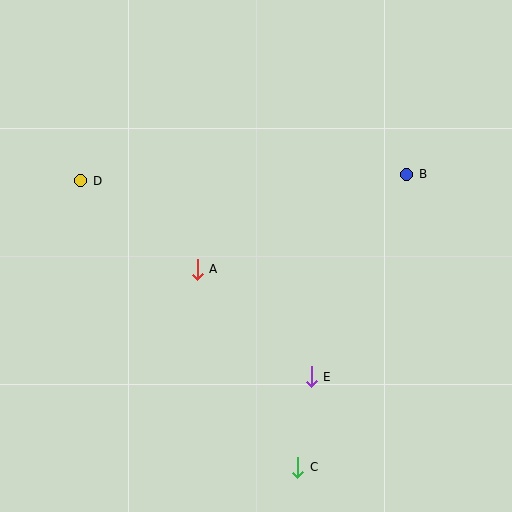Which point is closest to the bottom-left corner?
Point C is closest to the bottom-left corner.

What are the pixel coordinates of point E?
Point E is at (311, 377).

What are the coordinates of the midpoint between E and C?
The midpoint between E and C is at (304, 422).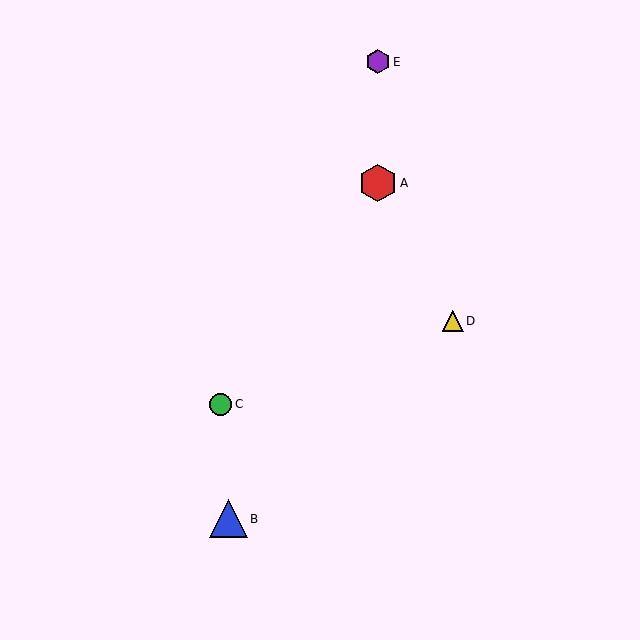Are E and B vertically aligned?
No, E is at x≈378 and B is at x≈228.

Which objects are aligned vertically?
Objects A, E are aligned vertically.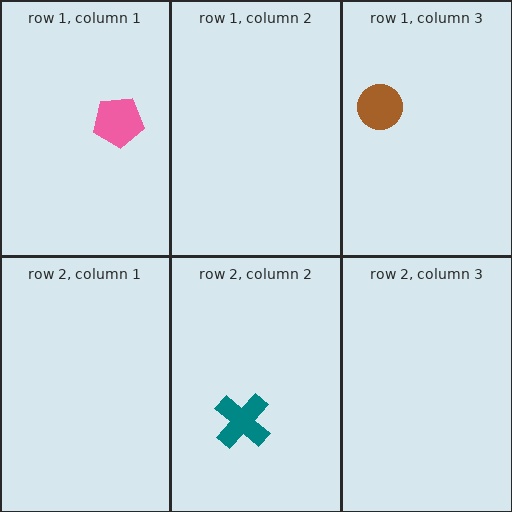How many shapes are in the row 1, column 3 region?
1.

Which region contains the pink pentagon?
The row 1, column 1 region.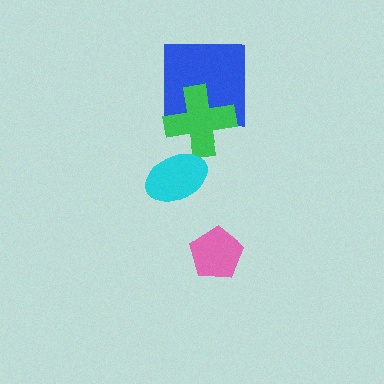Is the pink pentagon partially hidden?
No, no other shape covers it.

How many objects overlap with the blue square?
1 object overlaps with the blue square.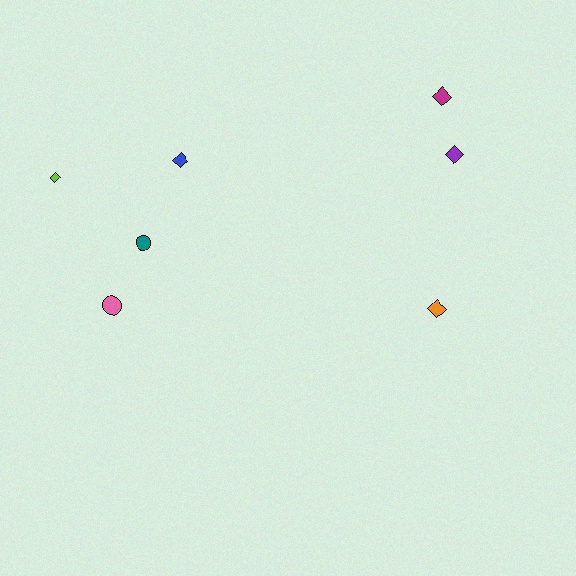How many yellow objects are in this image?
There are no yellow objects.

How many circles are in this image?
There are 2 circles.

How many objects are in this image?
There are 7 objects.